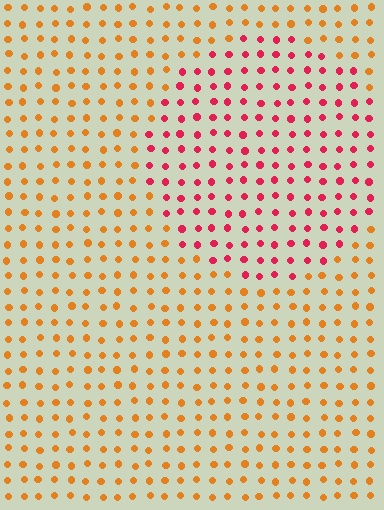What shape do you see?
I see a circle.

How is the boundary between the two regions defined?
The boundary is defined purely by a slight shift in hue (about 46 degrees). Spacing, size, and orientation are identical on both sides.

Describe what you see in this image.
The image is filled with small orange elements in a uniform arrangement. A circle-shaped region is visible where the elements are tinted to a slightly different hue, forming a subtle color boundary.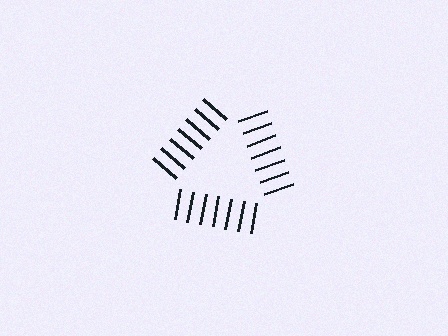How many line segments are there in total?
21 — 7 along each of the 3 edges.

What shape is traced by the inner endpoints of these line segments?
An illusory triangle — the line segments terminate on its edges but no continuous stroke is drawn.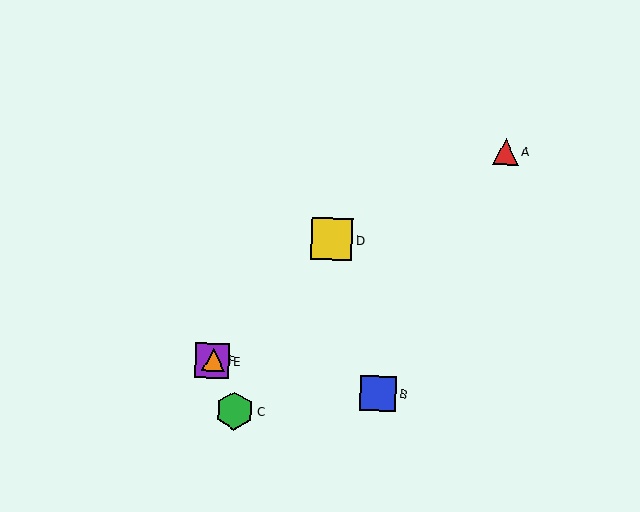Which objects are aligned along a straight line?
Objects D, E, F are aligned along a straight line.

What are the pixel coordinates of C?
Object C is at (234, 411).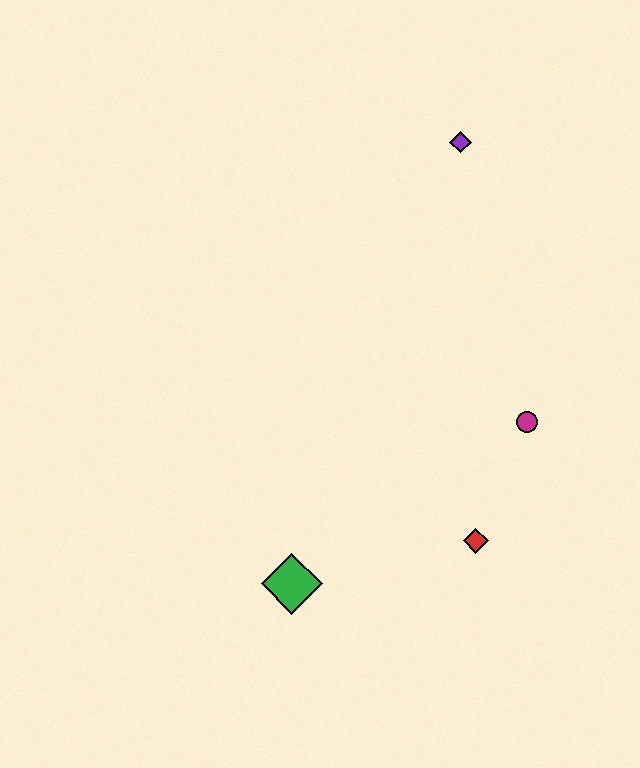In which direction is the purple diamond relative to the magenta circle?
The purple diamond is above the magenta circle.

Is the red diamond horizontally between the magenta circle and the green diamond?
Yes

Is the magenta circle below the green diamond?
No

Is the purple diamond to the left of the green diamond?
No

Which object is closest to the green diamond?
The red diamond is closest to the green diamond.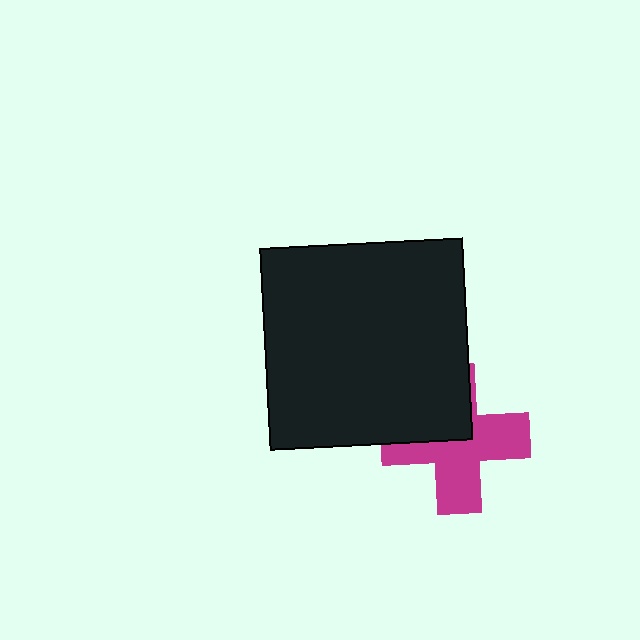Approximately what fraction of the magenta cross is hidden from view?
Roughly 38% of the magenta cross is hidden behind the black square.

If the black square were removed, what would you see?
You would see the complete magenta cross.